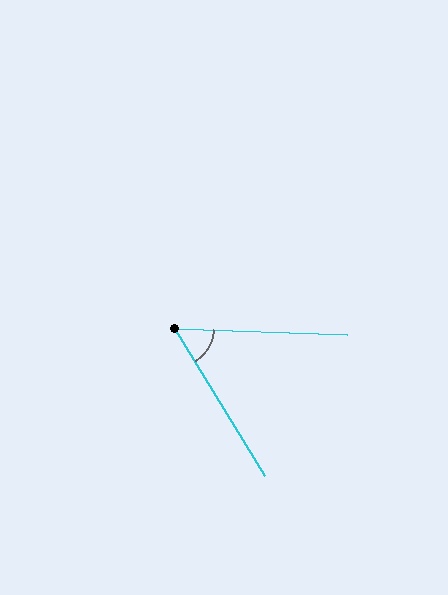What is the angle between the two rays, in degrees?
Approximately 57 degrees.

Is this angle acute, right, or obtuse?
It is acute.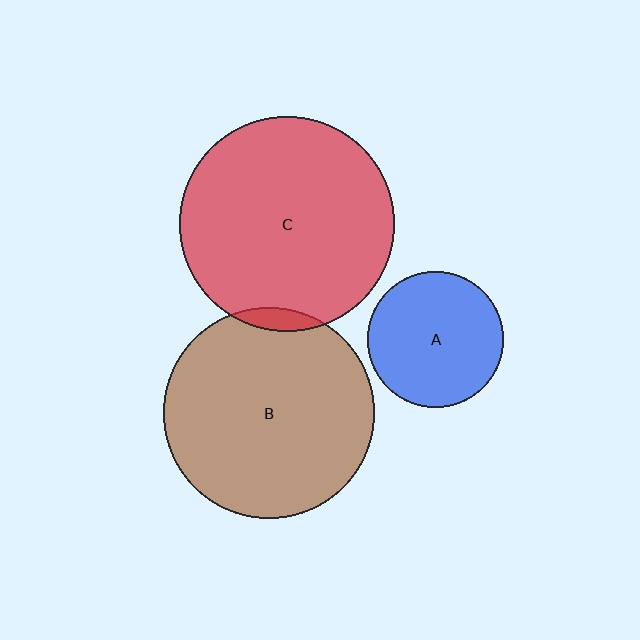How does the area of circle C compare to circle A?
Approximately 2.5 times.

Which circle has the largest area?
Circle C (red).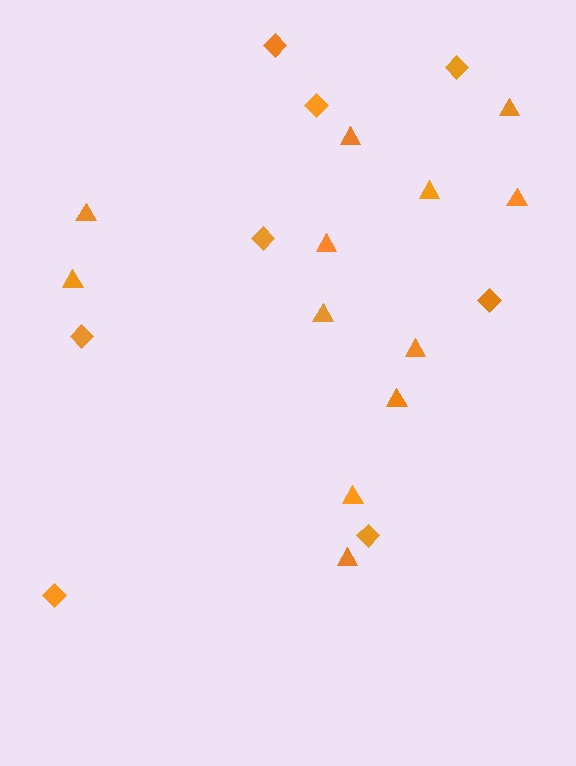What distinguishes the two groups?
There are 2 groups: one group of diamonds (8) and one group of triangles (12).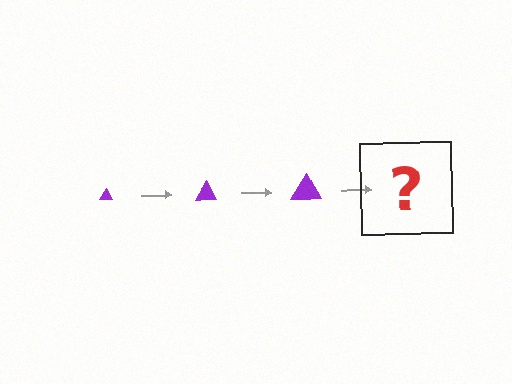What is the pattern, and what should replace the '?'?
The pattern is that the triangle gets progressively larger each step. The '?' should be a purple triangle, larger than the previous one.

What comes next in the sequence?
The next element should be a purple triangle, larger than the previous one.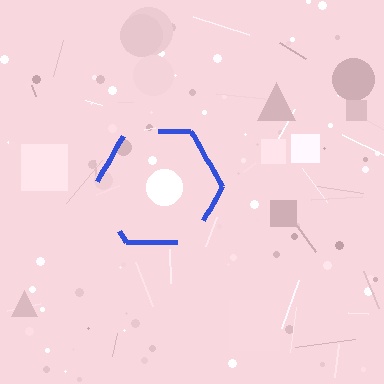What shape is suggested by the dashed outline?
The dashed outline suggests a hexagon.